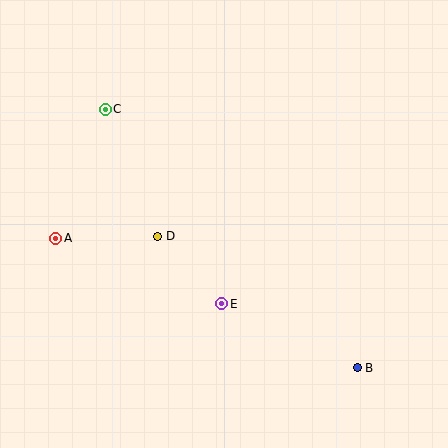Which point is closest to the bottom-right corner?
Point B is closest to the bottom-right corner.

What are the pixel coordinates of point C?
Point C is at (105, 109).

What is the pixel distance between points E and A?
The distance between E and A is 178 pixels.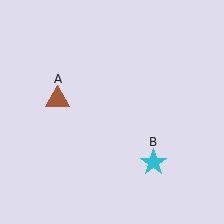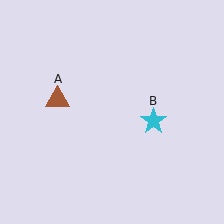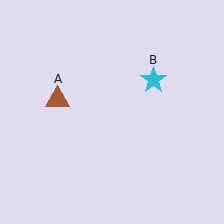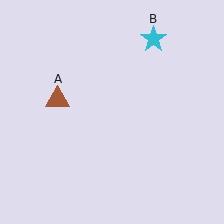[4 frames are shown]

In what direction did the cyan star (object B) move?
The cyan star (object B) moved up.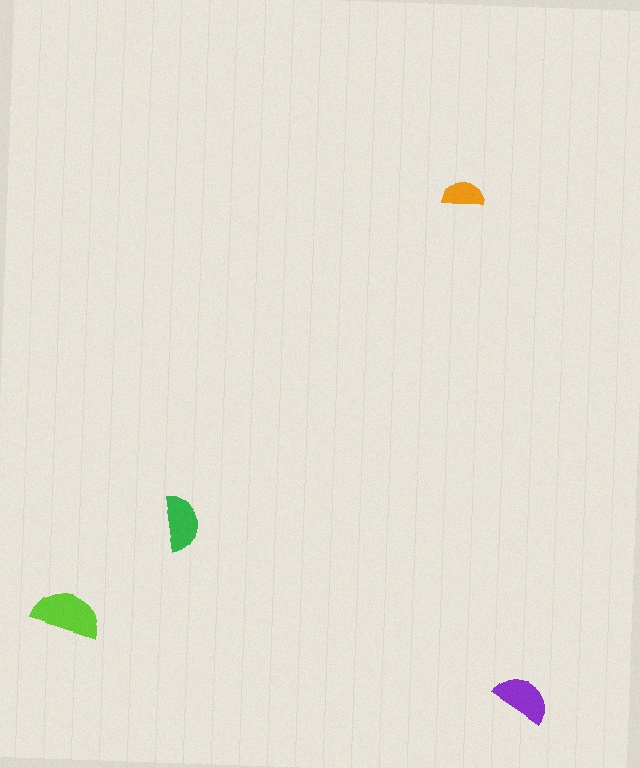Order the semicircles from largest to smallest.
the lime one, the purple one, the green one, the orange one.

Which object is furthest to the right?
The purple semicircle is rightmost.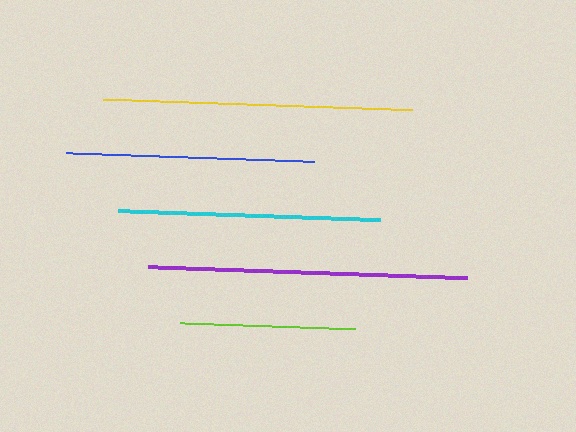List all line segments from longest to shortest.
From longest to shortest: purple, yellow, cyan, blue, lime.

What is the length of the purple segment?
The purple segment is approximately 320 pixels long.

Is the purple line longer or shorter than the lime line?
The purple line is longer than the lime line.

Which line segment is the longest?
The purple line is the longest at approximately 320 pixels.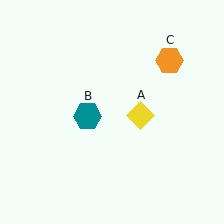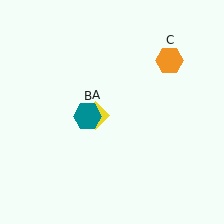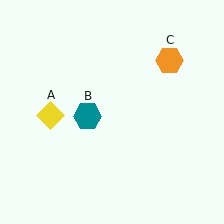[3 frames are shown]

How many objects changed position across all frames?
1 object changed position: yellow diamond (object A).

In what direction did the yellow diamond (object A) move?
The yellow diamond (object A) moved left.